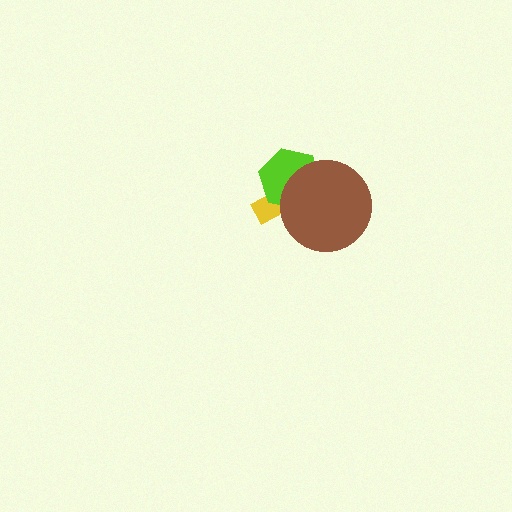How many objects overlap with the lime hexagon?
2 objects overlap with the lime hexagon.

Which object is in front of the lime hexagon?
The brown circle is in front of the lime hexagon.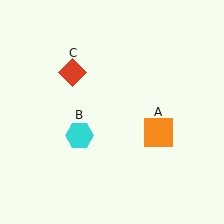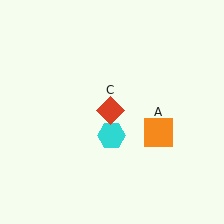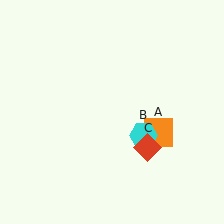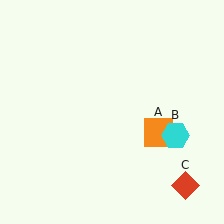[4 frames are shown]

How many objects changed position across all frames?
2 objects changed position: cyan hexagon (object B), red diamond (object C).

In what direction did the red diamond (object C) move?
The red diamond (object C) moved down and to the right.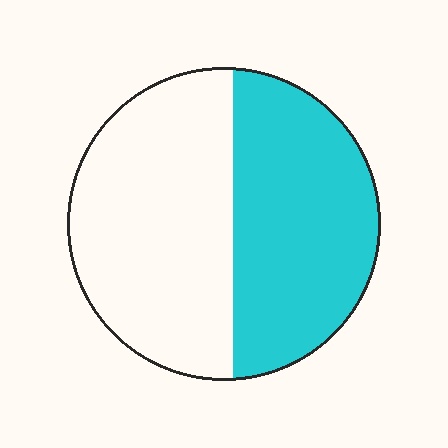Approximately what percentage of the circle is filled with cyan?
Approximately 45%.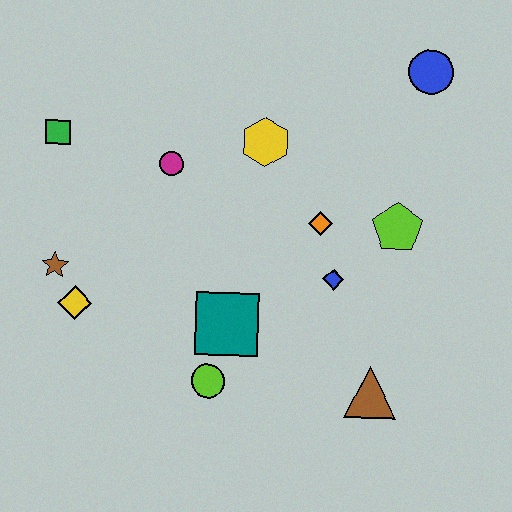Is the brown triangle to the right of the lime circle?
Yes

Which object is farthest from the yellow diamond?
The blue circle is farthest from the yellow diamond.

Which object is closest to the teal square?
The lime circle is closest to the teal square.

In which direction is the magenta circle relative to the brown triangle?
The magenta circle is above the brown triangle.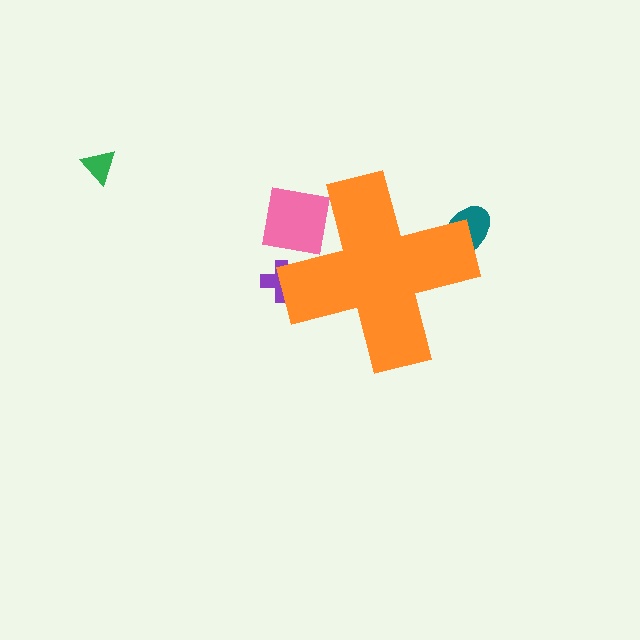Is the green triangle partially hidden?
No, the green triangle is fully visible.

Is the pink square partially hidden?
Yes, the pink square is partially hidden behind the orange cross.